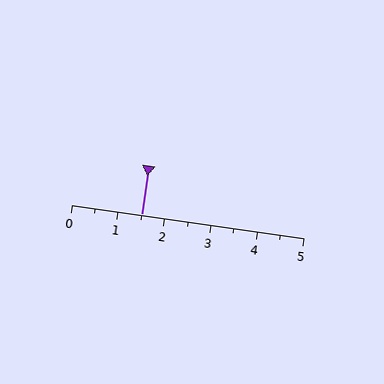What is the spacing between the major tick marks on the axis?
The major ticks are spaced 1 apart.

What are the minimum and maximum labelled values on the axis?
The axis runs from 0 to 5.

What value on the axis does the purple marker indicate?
The marker indicates approximately 1.5.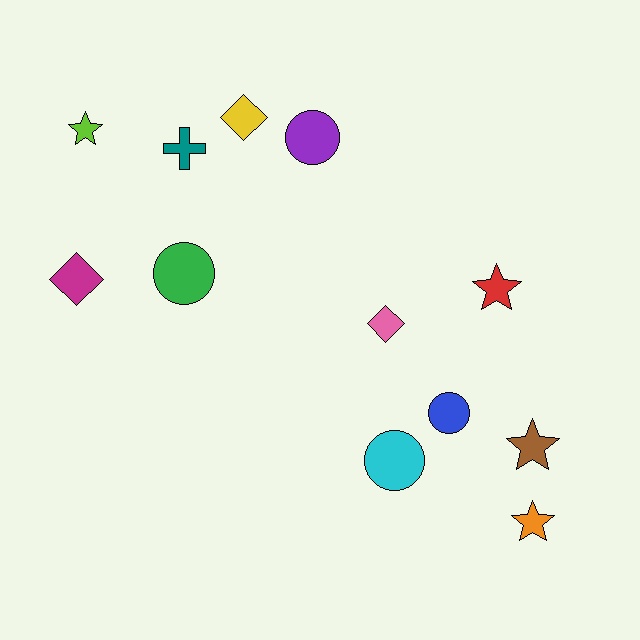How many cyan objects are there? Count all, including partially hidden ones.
There is 1 cyan object.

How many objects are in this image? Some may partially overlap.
There are 12 objects.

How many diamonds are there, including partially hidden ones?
There are 3 diamonds.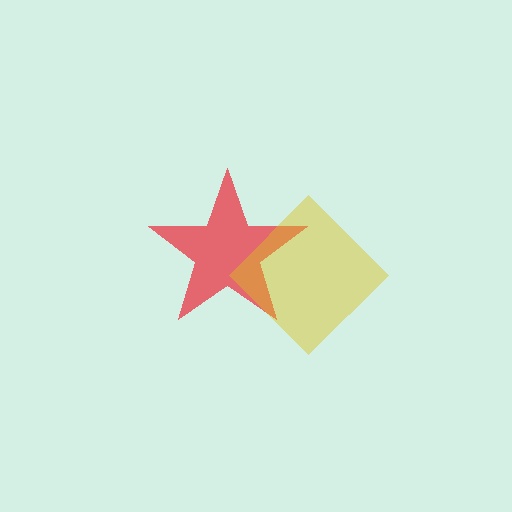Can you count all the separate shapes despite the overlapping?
Yes, there are 2 separate shapes.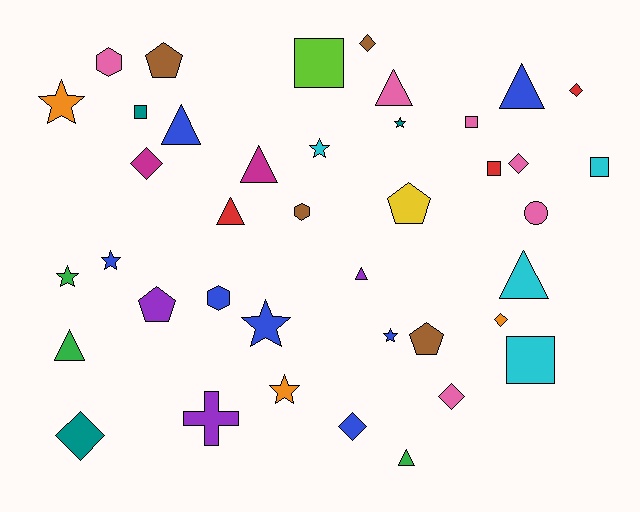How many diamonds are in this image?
There are 8 diamonds.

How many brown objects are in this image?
There are 4 brown objects.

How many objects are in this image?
There are 40 objects.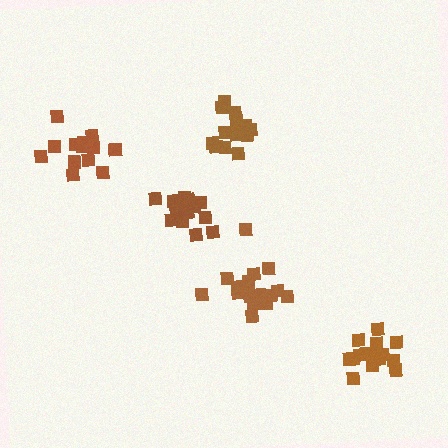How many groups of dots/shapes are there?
There are 5 groups.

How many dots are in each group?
Group 1: 15 dots, Group 2: 16 dots, Group 3: 18 dots, Group 4: 14 dots, Group 5: 13 dots (76 total).